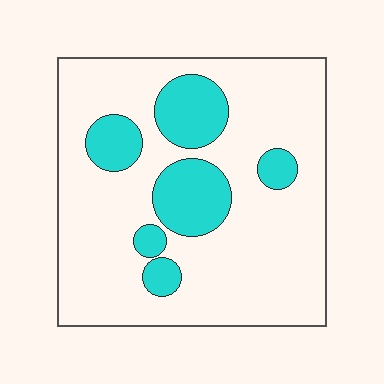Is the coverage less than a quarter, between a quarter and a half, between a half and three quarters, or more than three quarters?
Less than a quarter.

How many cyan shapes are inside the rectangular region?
6.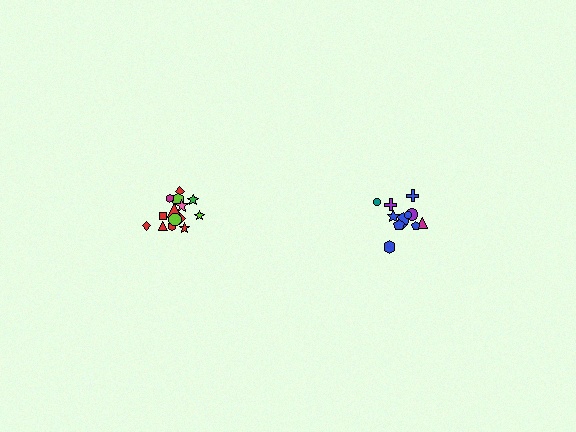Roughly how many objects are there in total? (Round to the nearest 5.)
Roughly 25 objects in total.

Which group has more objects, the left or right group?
The left group.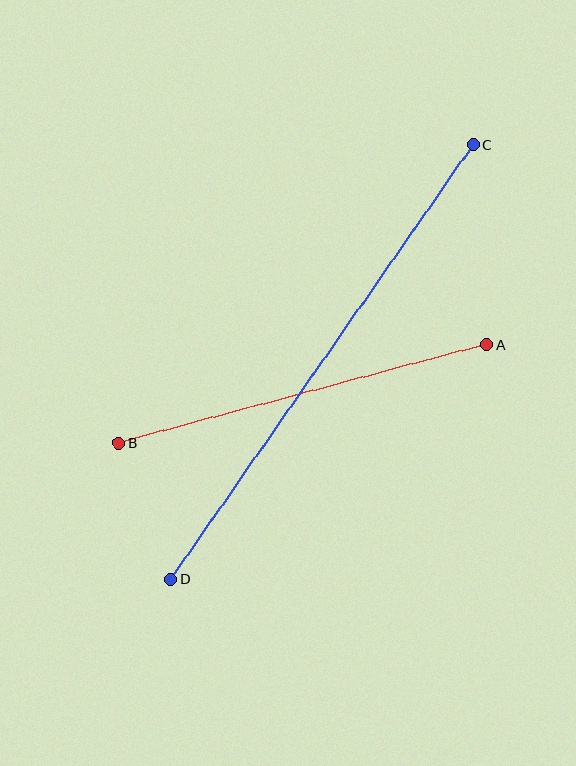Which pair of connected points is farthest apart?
Points C and D are farthest apart.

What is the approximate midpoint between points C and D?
The midpoint is at approximately (322, 362) pixels.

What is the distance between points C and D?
The distance is approximately 529 pixels.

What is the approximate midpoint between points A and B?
The midpoint is at approximately (302, 394) pixels.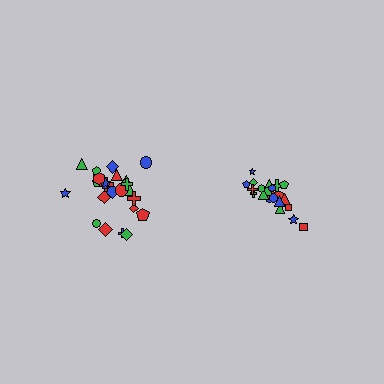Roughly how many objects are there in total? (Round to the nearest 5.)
Roughly 45 objects in total.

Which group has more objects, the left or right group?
The left group.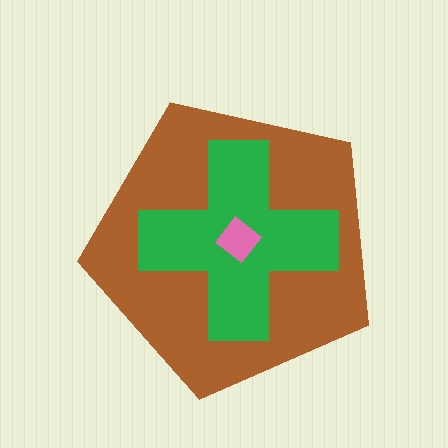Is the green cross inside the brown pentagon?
Yes.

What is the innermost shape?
The pink diamond.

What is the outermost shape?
The brown pentagon.